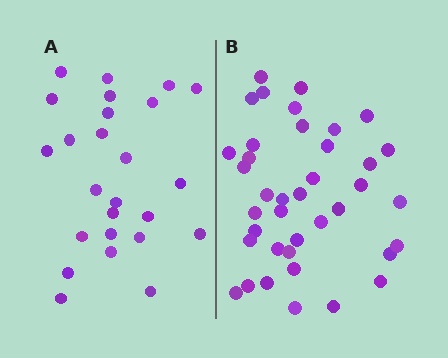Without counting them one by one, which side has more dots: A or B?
Region B (the right region) has more dots.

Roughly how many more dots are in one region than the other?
Region B has approximately 15 more dots than region A.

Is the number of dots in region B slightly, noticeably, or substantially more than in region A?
Region B has substantially more. The ratio is roughly 1.6 to 1.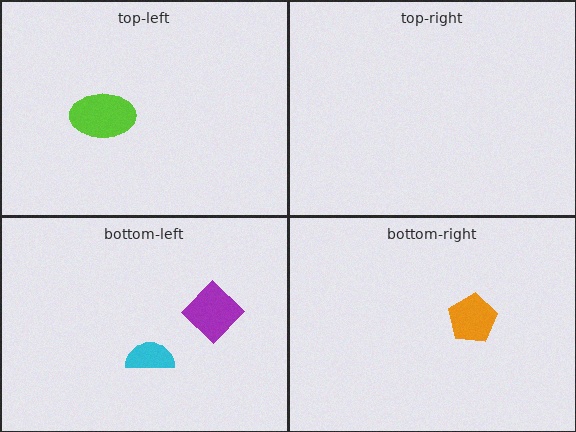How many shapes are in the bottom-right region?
1.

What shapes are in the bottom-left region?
The cyan semicircle, the purple diamond.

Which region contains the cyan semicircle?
The bottom-left region.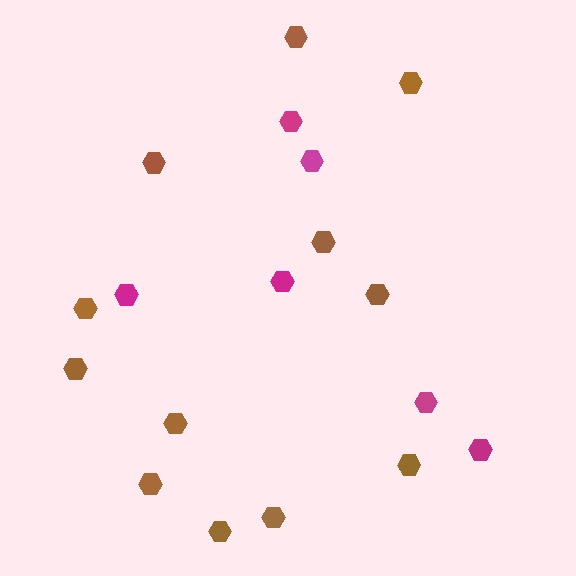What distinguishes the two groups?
There are 2 groups: one group of brown hexagons (12) and one group of magenta hexagons (6).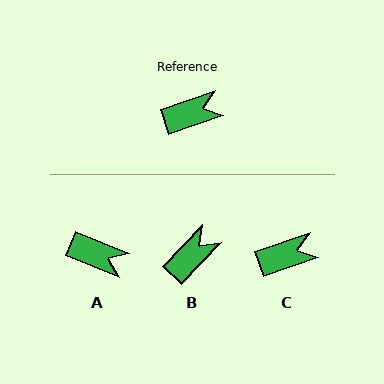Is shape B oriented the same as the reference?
No, it is off by about 28 degrees.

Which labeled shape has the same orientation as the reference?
C.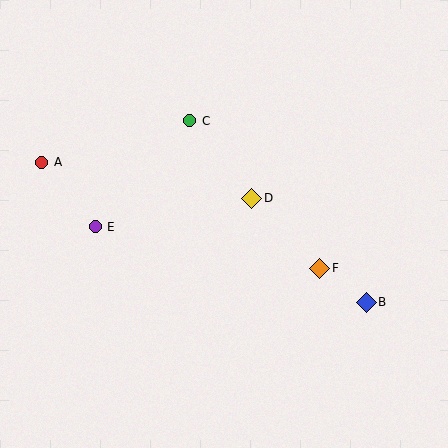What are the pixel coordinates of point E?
Point E is at (95, 227).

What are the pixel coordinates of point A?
Point A is at (42, 162).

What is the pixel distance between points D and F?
The distance between D and F is 97 pixels.